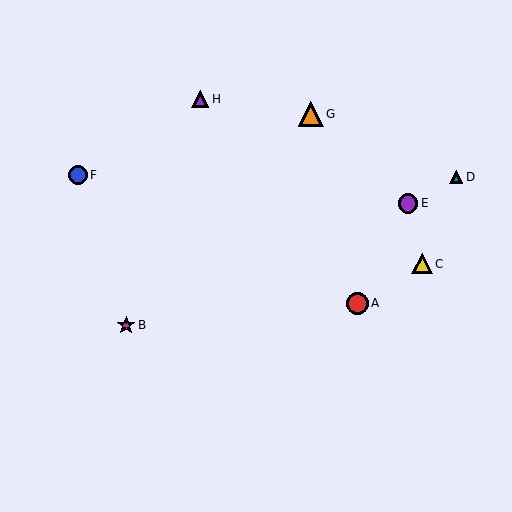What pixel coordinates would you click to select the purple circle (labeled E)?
Click at (408, 203) to select the purple circle E.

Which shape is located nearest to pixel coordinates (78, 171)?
The blue circle (labeled F) at (78, 175) is nearest to that location.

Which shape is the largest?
The orange triangle (labeled G) is the largest.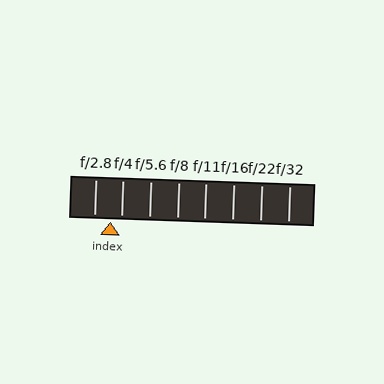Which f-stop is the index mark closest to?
The index mark is closest to f/4.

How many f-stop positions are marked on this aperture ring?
There are 8 f-stop positions marked.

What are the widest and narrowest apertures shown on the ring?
The widest aperture shown is f/2.8 and the narrowest is f/32.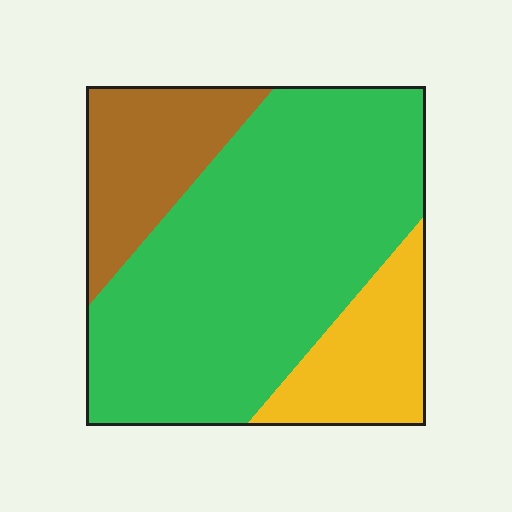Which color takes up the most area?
Green, at roughly 65%.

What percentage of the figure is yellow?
Yellow covers around 15% of the figure.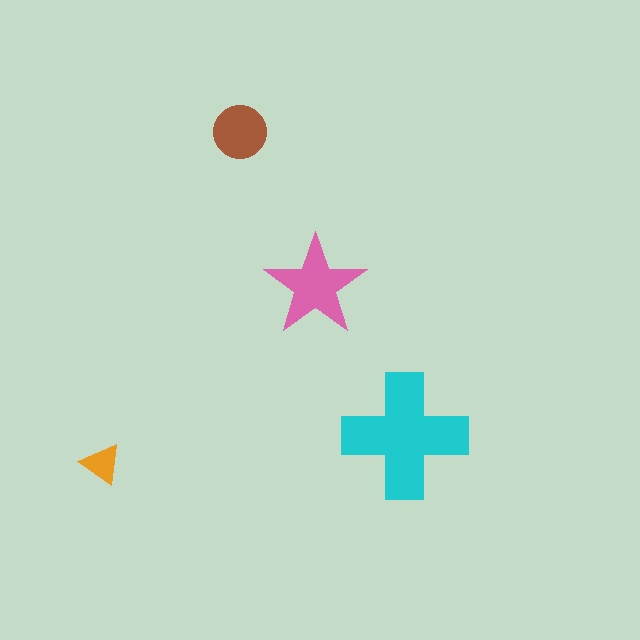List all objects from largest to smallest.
The cyan cross, the pink star, the brown circle, the orange triangle.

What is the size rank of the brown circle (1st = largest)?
3rd.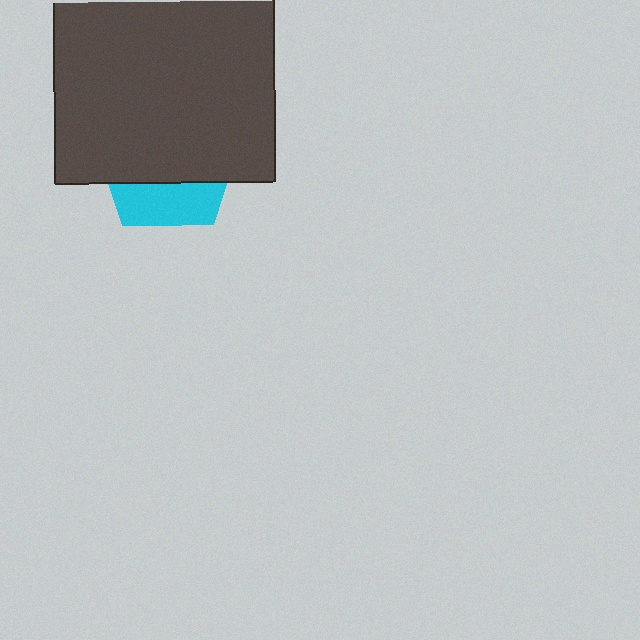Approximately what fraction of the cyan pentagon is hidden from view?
Roughly 69% of the cyan pentagon is hidden behind the dark gray square.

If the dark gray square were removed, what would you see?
You would see the complete cyan pentagon.